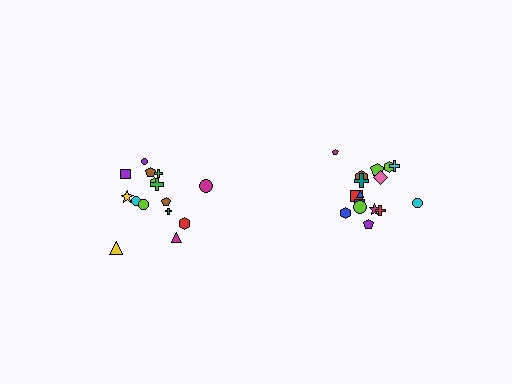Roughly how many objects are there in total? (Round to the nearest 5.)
Roughly 35 objects in total.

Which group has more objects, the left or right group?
The right group.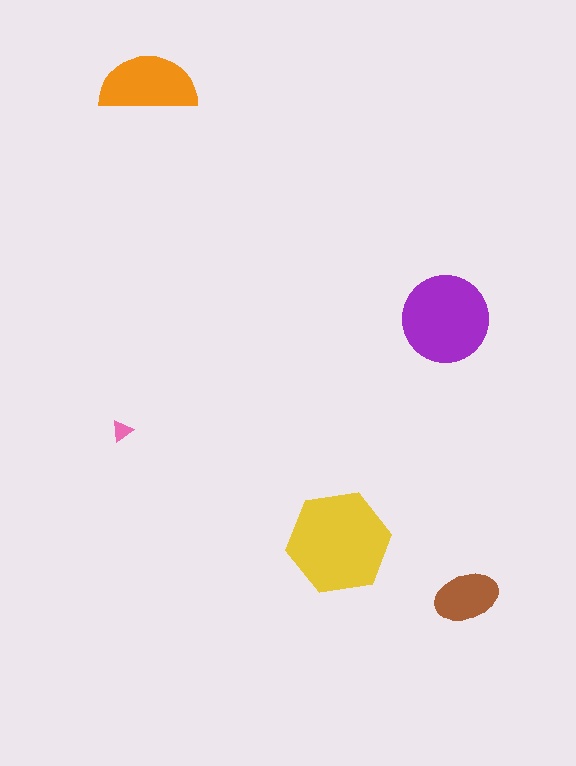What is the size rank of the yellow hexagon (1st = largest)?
1st.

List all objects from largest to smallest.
The yellow hexagon, the purple circle, the orange semicircle, the brown ellipse, the pink triangle.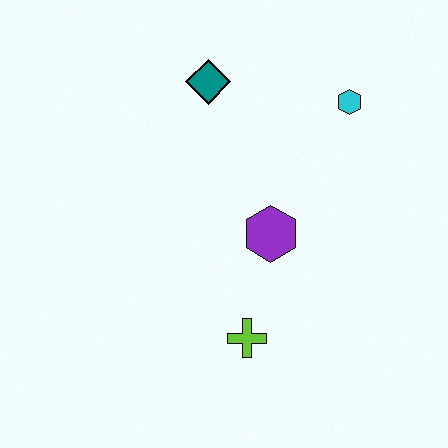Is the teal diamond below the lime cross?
No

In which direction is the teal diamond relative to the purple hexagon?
The teal diamond is above the purple hexagon.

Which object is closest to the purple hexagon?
The lime cross is closest to the purple hexagon.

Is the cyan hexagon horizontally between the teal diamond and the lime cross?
No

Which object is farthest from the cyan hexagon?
The lime cross is farthest from the cyan hexagon.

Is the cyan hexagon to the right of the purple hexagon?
Yes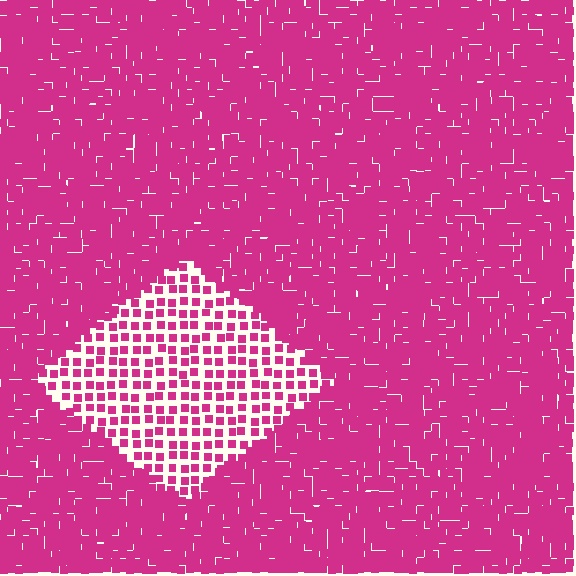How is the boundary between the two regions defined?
The boundary is defined by a change in element density (approximately 2.5x ratio). All elements are the same color, size, and shape.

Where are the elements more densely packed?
The elements are more densely packed outside the diamond boundary.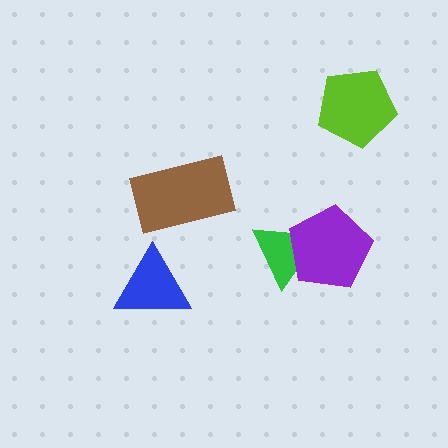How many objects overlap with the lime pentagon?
0 objects overlap with the lime pentagon.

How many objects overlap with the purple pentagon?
1 object overlaps with the purple pentagon.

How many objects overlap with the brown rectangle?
0 objects overlap with the brown rectangle.